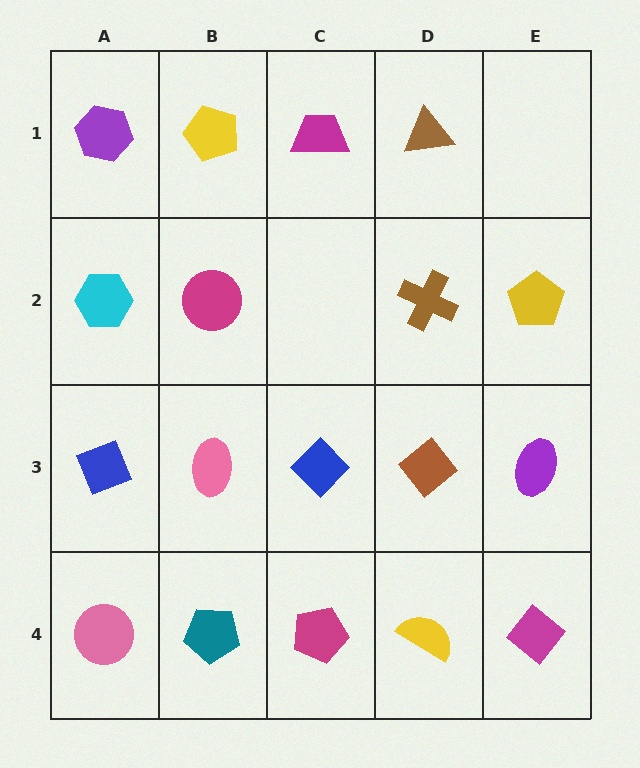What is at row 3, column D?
A brown diamond.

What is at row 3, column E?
A purple ellipse.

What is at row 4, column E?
A magenta diamond.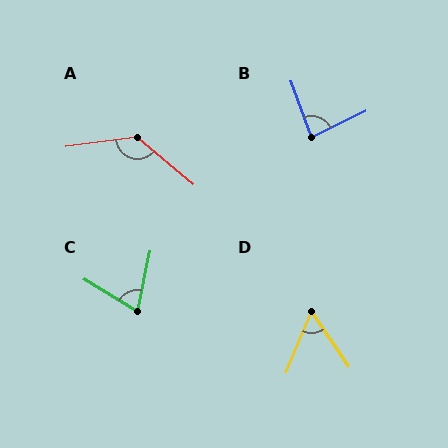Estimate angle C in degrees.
Approximately 71 degrees.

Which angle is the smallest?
D, at approximately 57 degrees.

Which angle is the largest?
A, at approximately 132 degrees.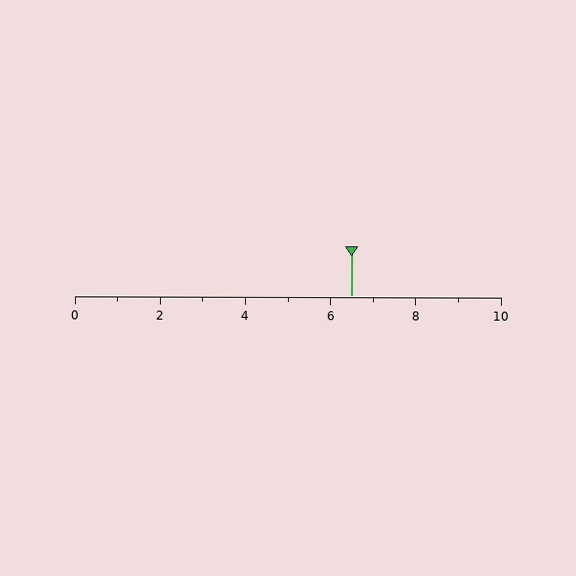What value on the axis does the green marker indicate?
The marker indicates approximately 6.5.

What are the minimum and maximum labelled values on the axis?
The axis runs from 0 to 10.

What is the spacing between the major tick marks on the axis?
The major ticks are spaced 2 apart.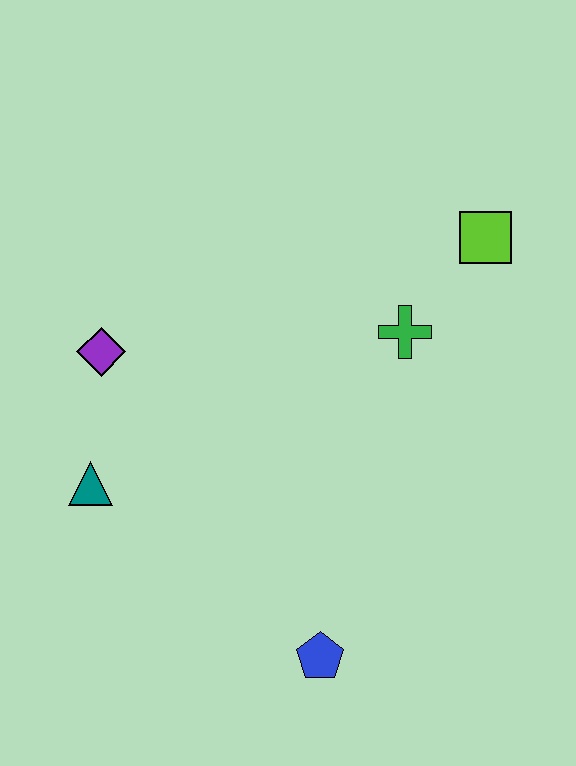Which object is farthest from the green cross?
The teal triangle is farthest from the green cross.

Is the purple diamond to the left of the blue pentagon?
Yes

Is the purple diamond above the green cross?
No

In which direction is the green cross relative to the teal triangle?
The green cross is to the right of the teal triangle.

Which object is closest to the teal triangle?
The purple diamond is closest to the teal triangle.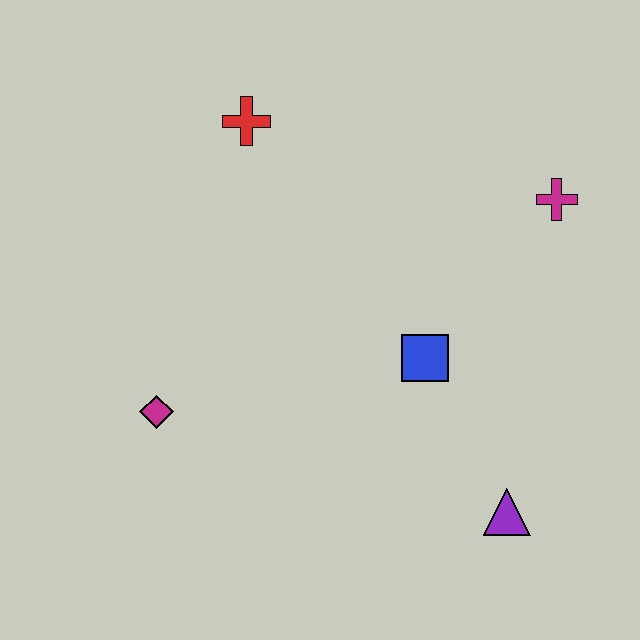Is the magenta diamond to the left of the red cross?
Yes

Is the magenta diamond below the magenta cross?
Yes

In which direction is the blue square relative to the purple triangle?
The blue square is above the purple triangle.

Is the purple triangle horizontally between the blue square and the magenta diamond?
No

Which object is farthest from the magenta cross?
The magenta diamond is farthest from the magenta cross.